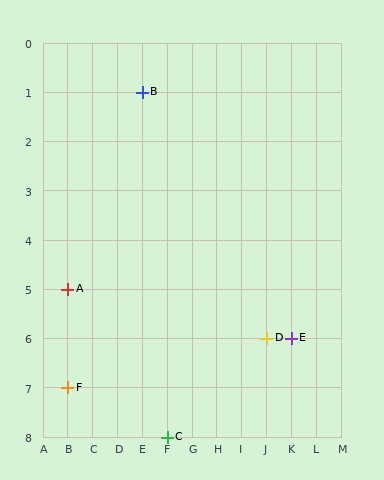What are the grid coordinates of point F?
Point F is at grid coordinates (B, 7).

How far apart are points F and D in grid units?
Points F and D are 8 columns and 1 row apart (about 8.1 grid units diagonally).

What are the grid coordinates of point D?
Point D is at grid coordinates (J, 6).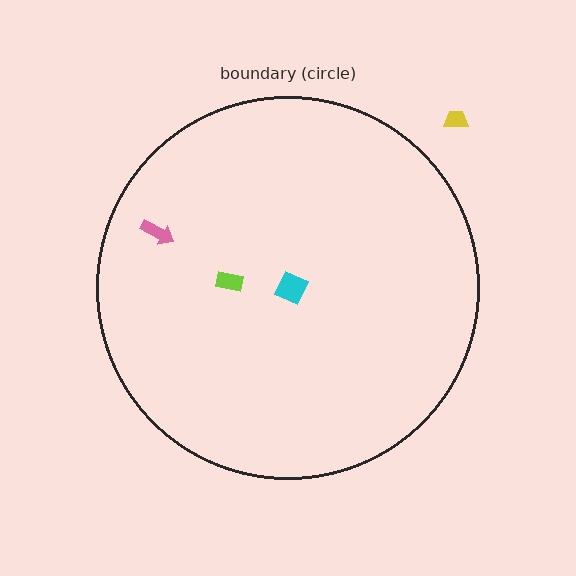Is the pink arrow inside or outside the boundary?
Inside.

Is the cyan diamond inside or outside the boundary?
Inside.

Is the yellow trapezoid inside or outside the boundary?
Outside.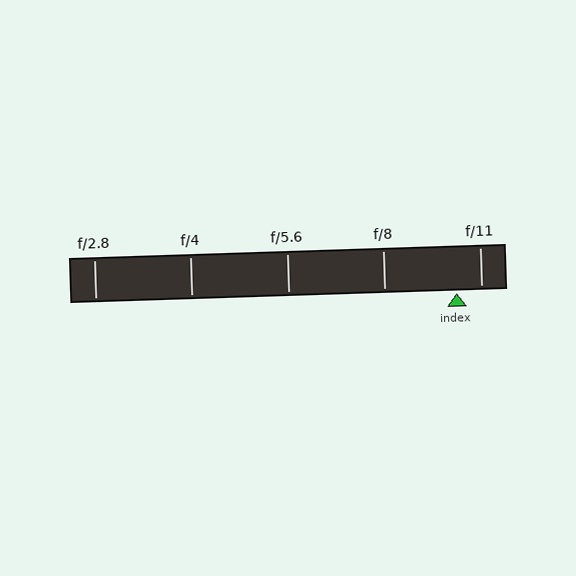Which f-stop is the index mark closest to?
The index mark is closest to f/11.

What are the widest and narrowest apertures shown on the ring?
The widest aperture shown is f/2.8 and the narrowest is f/11.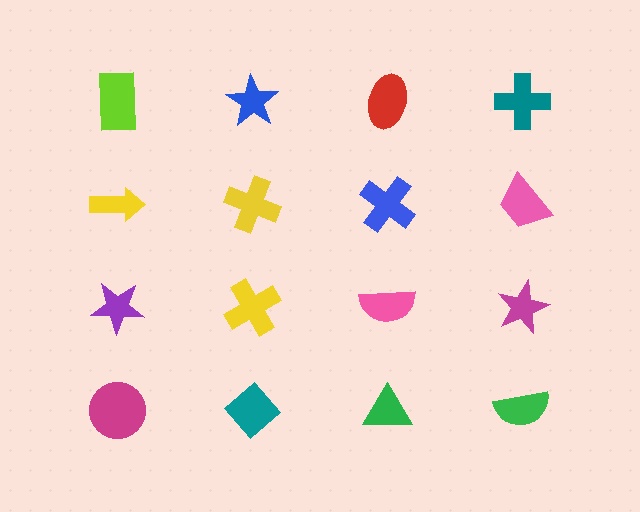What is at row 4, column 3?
A green triangle.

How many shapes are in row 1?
4 shapes.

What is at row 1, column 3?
A red ellipse.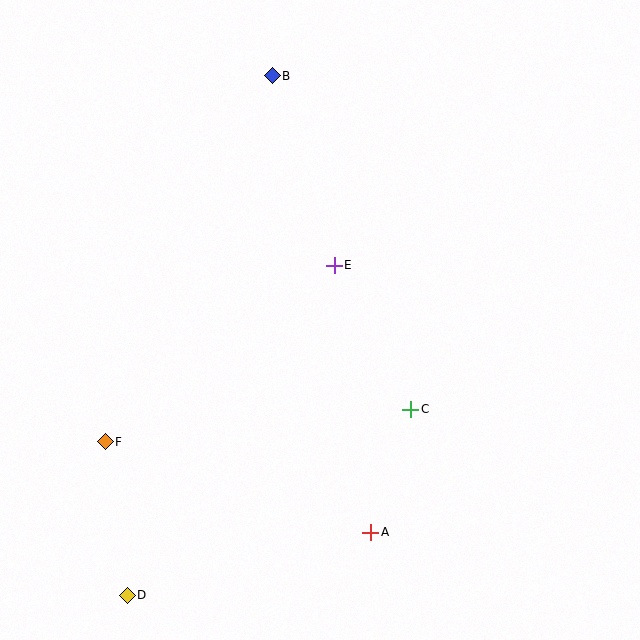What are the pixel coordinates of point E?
Point E is at (334, 265).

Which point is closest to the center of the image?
Point E at (334, 265) is closest to the center.